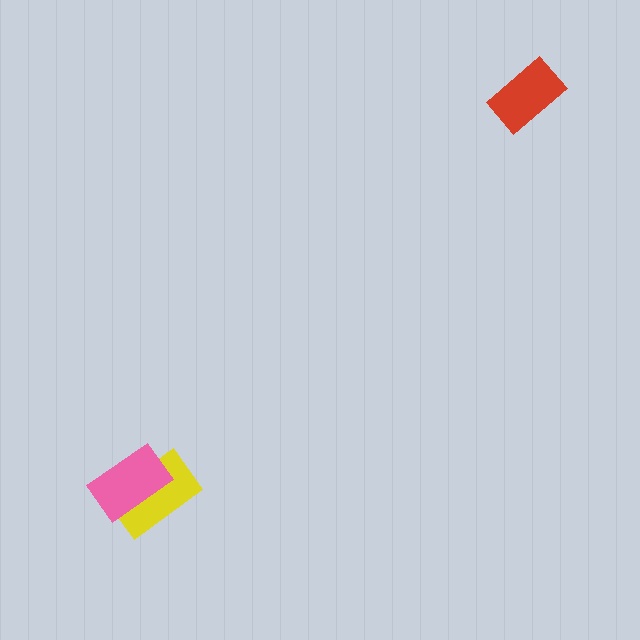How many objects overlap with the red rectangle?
0 objects overlap with the red rectangle.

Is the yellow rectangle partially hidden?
Yes, it is partially covered by another shape.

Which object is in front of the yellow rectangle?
The pink rectangle is in front of the yellow rectangle.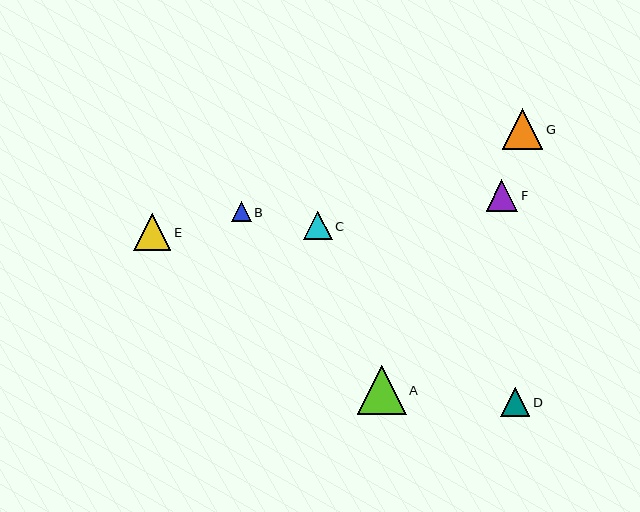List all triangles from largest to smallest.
From largest to smallest: A, G, E, F, D, C, B.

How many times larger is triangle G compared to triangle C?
Triangle G is approximately 1.4 times the size of triangle C.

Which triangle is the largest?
Triangle A is the largest with a size of approximately 49 pixels.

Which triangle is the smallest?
Triangle B is the smallest with a size of approximately 19 pixels.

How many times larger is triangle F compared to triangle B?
Triangle F is approximately 1.6 times the size of triangle B.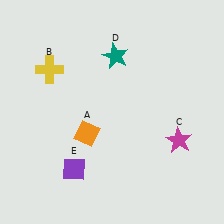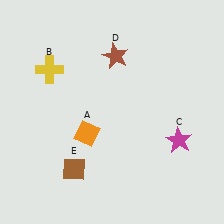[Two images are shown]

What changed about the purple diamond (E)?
In Image 1, E is purple. In Image 2, it changed to brown.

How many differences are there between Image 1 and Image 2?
There are 2 differences between the two images.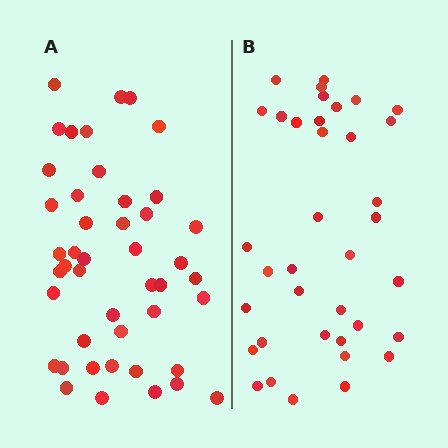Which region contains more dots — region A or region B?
Region A (the left region) has more dots.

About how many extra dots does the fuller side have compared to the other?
Region A has roughly 8 or so more dots than region B.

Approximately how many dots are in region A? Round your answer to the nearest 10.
About 40 dots. (The exact count is 45, which rounds to 40.)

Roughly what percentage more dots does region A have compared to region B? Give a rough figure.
About 20% more.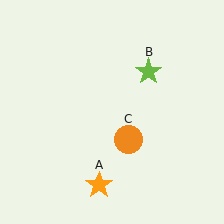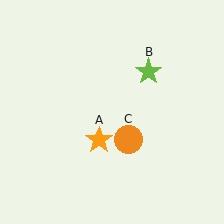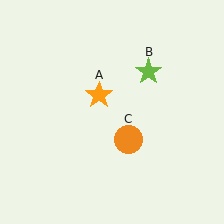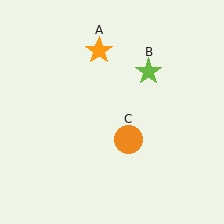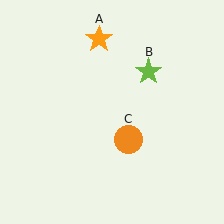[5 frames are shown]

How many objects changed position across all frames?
1 object changed position: orange star (object A).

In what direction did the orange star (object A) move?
The orange star (object A) moved up.